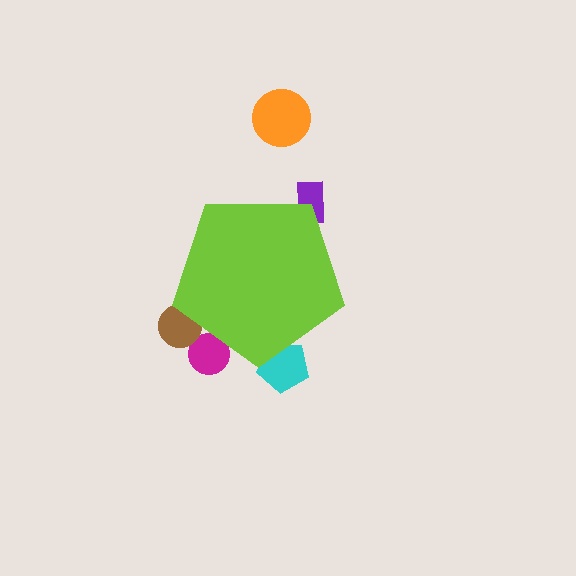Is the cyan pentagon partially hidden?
Yes, the cyan pentagon is partially hidden behind the lime pentagon.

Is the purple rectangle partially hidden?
Yes, the purple rectangle is partially hidden behind the lime pentagon.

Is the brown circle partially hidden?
Yes, the brown circle is partially hidden behind the lime pentagon.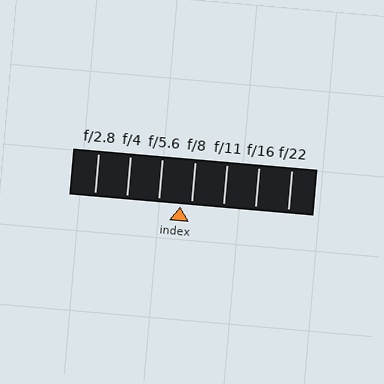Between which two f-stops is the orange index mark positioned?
The index mark is between f/5.6 and f/8.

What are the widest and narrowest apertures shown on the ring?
The widest aperture shown is f/2.8 and the narrowest is f/22.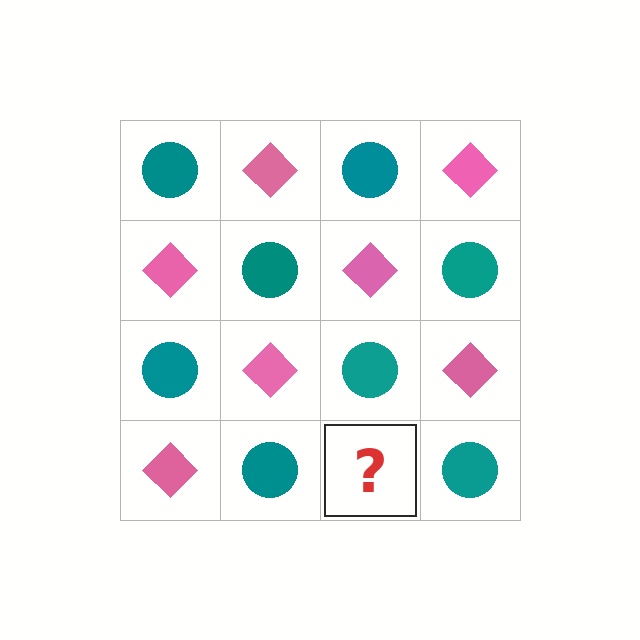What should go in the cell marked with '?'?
The missing cell should contain a pink diamond.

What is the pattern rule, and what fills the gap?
The rule is that it alternates teal circle and pink diamond in a checkerboard pattern. The gap should be filled with a pink diamond.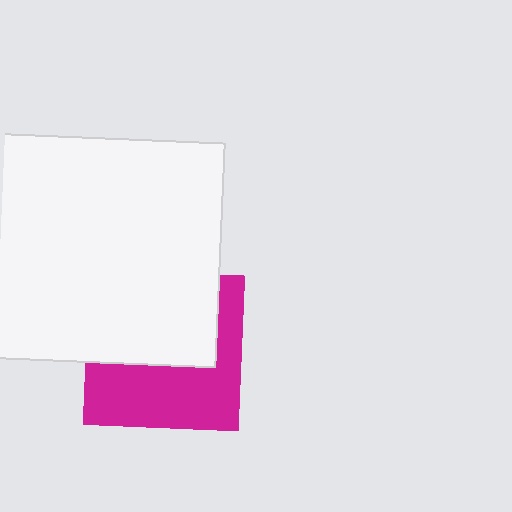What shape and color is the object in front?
The object in front is a white square.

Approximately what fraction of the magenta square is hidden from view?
Roughly 51% of the magenta square is hidden behind the white square.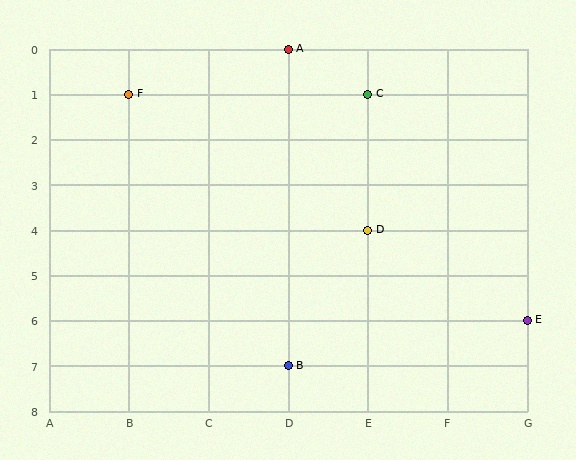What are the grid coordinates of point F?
Point F is at grid coordinates (B, 1).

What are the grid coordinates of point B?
Point B is at grid coordinates (D, 7).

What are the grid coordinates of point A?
Point A is at grid coordinates (D, 0).